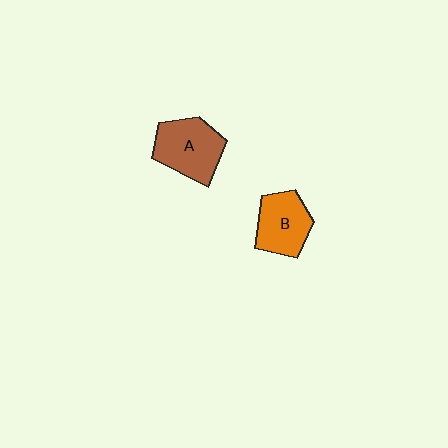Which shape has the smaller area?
Shape B (orange).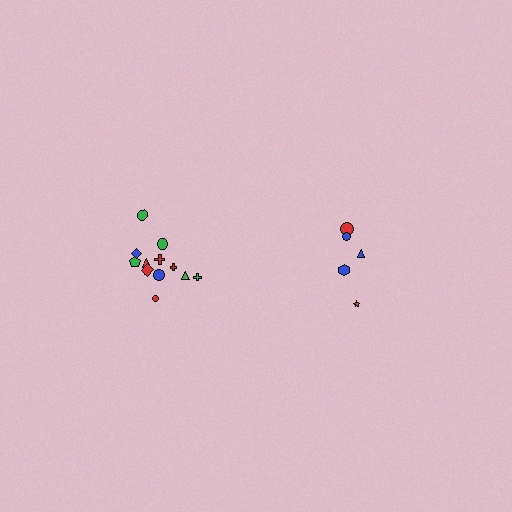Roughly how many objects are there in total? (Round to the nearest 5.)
Roughly 15 objects in total.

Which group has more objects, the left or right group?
The left group.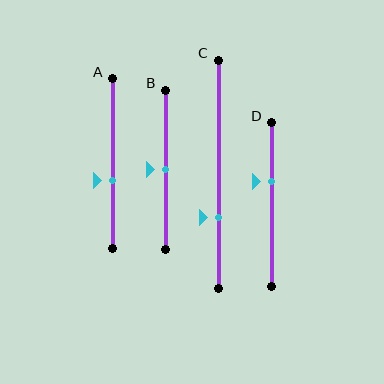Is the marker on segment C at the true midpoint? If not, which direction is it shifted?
No, the marker on segment C is shifted downward by about 19% of the segment length.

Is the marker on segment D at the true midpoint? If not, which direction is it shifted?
No, the marker on segment D is shifted upward by about 14% of the segment length.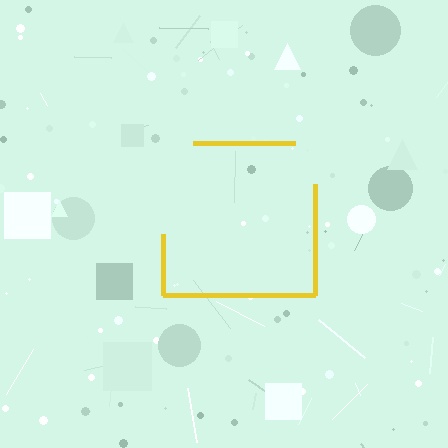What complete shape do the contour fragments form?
The contour fragments form a square.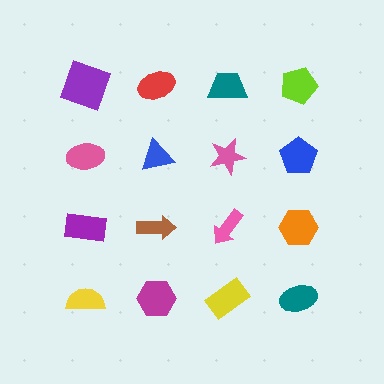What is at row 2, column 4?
A blue pentagon.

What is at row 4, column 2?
A magenta hexagon.